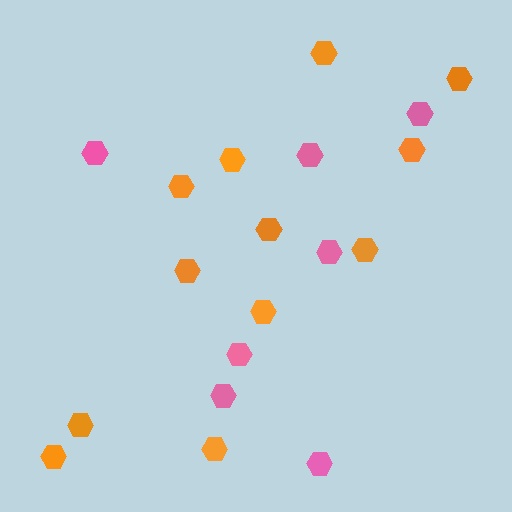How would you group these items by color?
There are 2 groups: one group of orange hexagons (12) and one group of pink hexagons (7).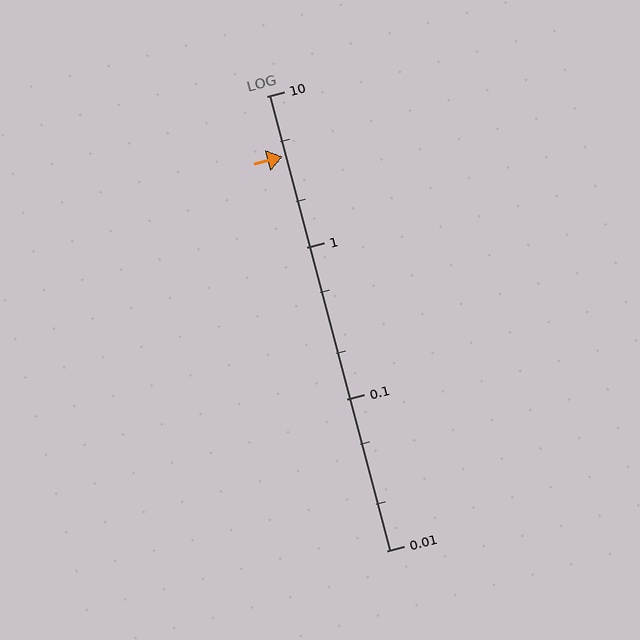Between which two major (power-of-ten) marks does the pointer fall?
The pointer is between 1 and 10.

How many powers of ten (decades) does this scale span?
The scale spans 3 decades, from 0.01 to 10.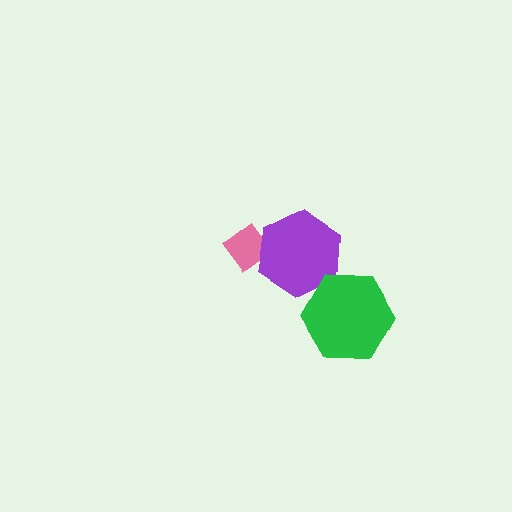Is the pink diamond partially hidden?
Yes, it is partially covered by another shape.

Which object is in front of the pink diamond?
The purple hexagon is in front of the pink diamond.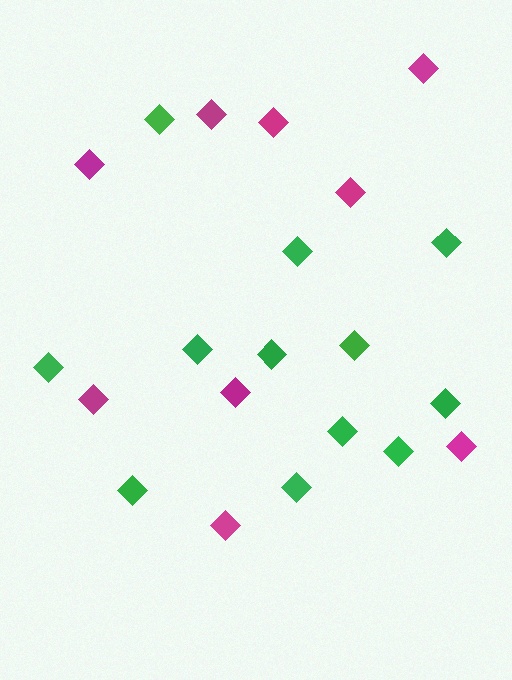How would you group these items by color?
There are 2 groups: one group of green diamonds (12) and one group of magenta diamonds (9).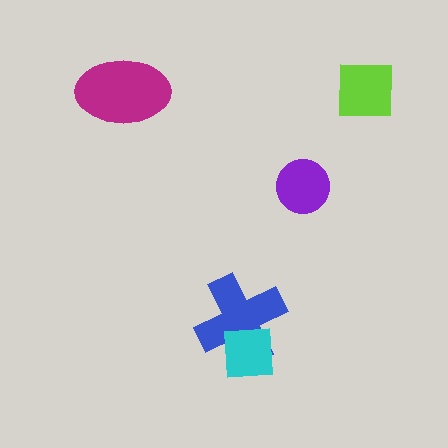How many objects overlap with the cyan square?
1 object overlaps with the cyan square.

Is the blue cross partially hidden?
Yes, it is partially covered by another shape.